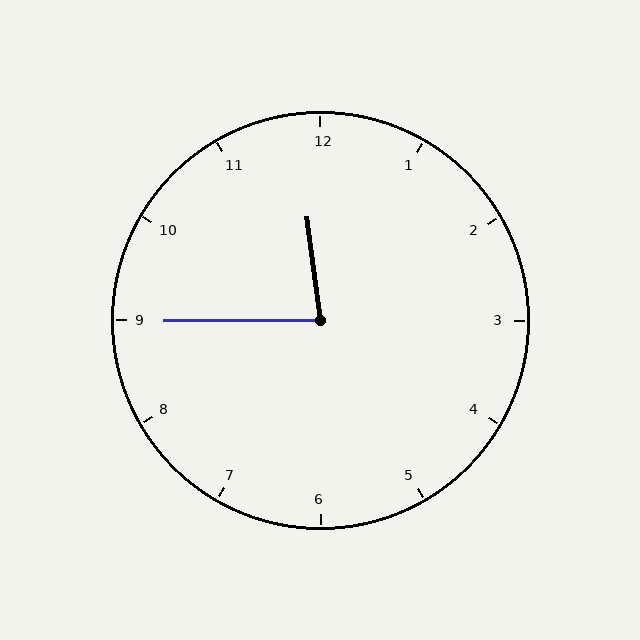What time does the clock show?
11:45.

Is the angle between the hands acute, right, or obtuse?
It is acute.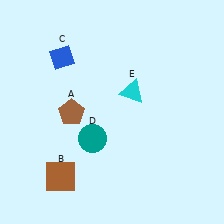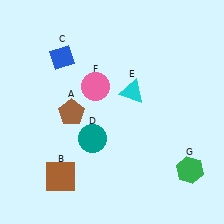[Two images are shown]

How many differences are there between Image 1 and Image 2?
There are 2 differences between the two images.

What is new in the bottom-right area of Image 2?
A green hexagon (G) was added in the bottom-right area of Image 2.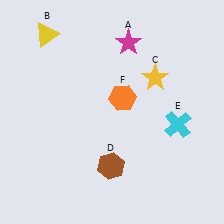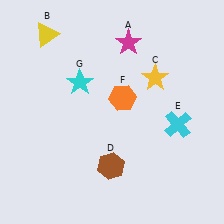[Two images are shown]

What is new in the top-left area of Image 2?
A cyan star (G) was added in the top-left area of Image 2.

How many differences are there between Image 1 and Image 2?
There is 1 difference between the two images.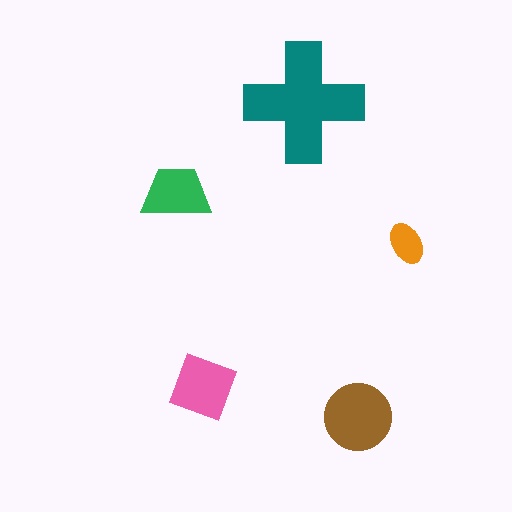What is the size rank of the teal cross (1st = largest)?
1st.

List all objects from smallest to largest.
The orange ellipse, the green trapezoid, the pink square, the brown circle, the teal cross.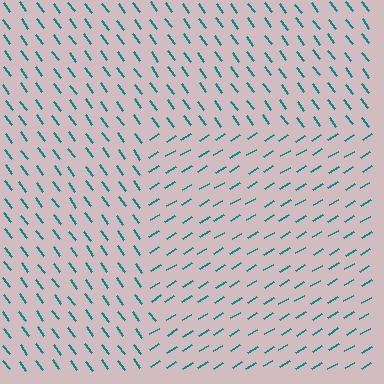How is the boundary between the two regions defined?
The boundary is defined purely by a change in line orientation (approximately 85 degrees difference). All lines are the same color and thickness.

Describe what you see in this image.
The image is filled with small teal line segments. A rectangle region in the image has lines oriented differently from the surrounding lines, creating a visible texture boundary.